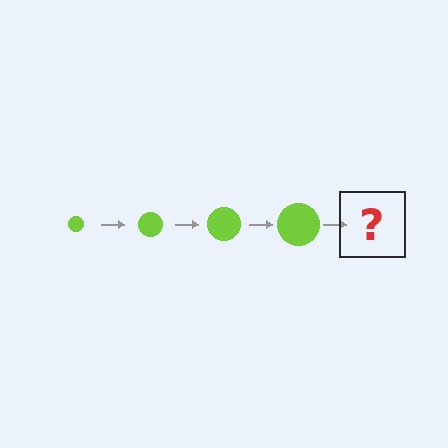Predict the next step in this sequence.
The next step is a lime circle, larger than the previous one.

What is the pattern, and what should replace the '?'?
The pattern is that the circle gets progressively larger each step. The '?' should be a lime circle, larger than the previous one.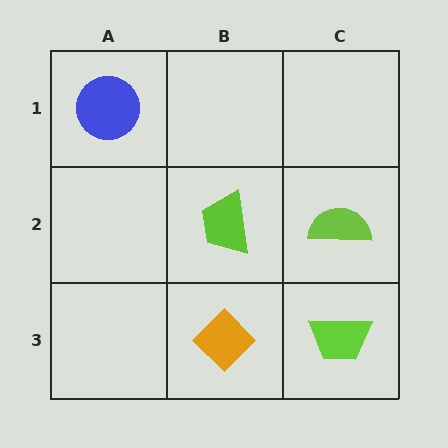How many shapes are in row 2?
2 shapes.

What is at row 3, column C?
A lime trapezoid.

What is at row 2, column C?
A lime semicircle.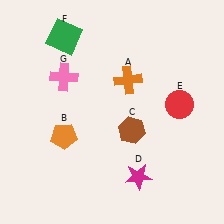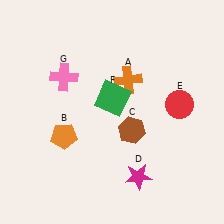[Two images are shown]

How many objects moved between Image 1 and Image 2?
1 object moved between the two images.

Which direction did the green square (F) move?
The green square (F) moved down.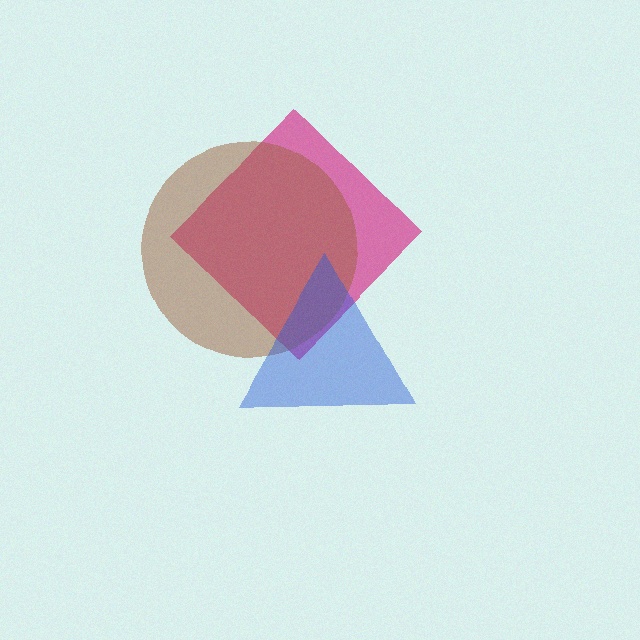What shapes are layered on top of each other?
The layered shapes are: a magenta diamond, a brown circle, a blue triangle.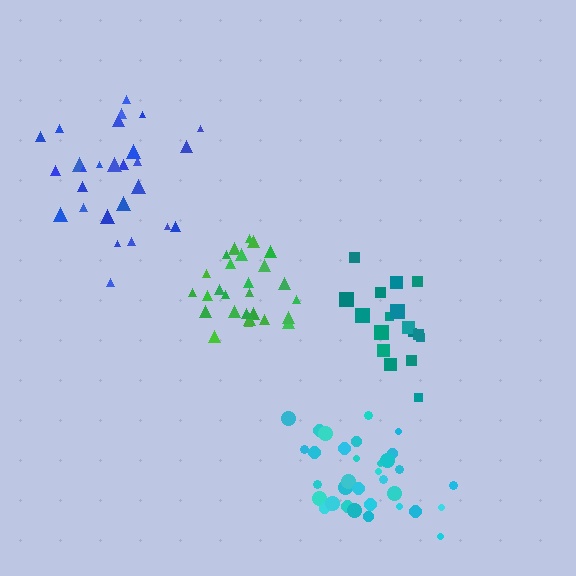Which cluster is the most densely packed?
Green.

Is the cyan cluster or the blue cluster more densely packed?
Cyan.